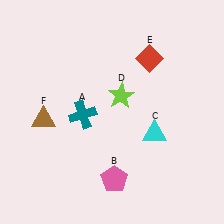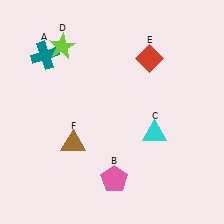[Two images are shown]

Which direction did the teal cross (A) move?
The teal cross (A) moved up.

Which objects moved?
The objects that moved are: the teal cross (A), the lime star (D), the brown triangle (F).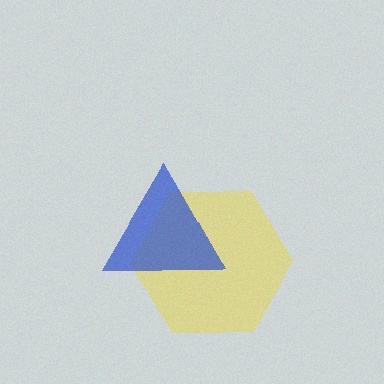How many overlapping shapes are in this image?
There are 2 overlapping shapes in the image.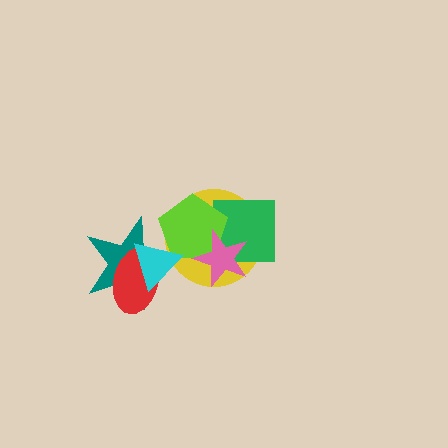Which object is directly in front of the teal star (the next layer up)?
The red ellipse is directly in front of the teal star.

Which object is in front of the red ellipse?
The cyan triangle is in front of the red ellipse.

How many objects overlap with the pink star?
3 objects overlap with the pink star.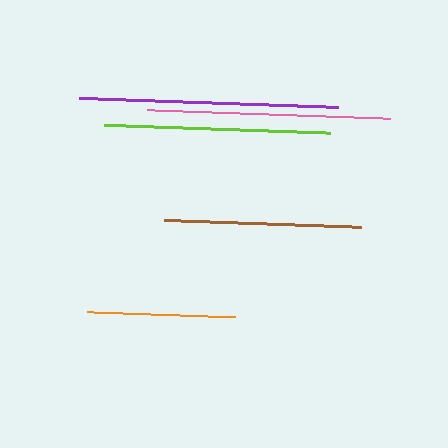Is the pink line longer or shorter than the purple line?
The purple line is longer than the pink line.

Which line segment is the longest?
The purple line is the longest at approximately 260 pixels.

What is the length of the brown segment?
The brown segment is approximately 196 pixels long.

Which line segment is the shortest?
The orange line is the shortest at approximately 148 pixels.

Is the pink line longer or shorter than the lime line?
The pink line is longer than the lime line.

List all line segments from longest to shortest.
From longest to shortest: purple, pink, lime, brown, orange.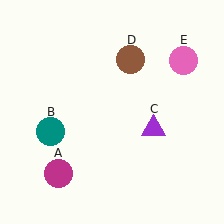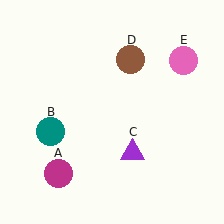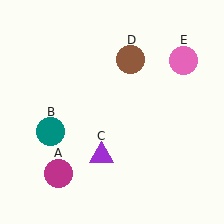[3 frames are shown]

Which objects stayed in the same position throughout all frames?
Magenta circle (object A) and teal circle (object B) and brown circle (object D) and pink circle (object E) remained stationary.